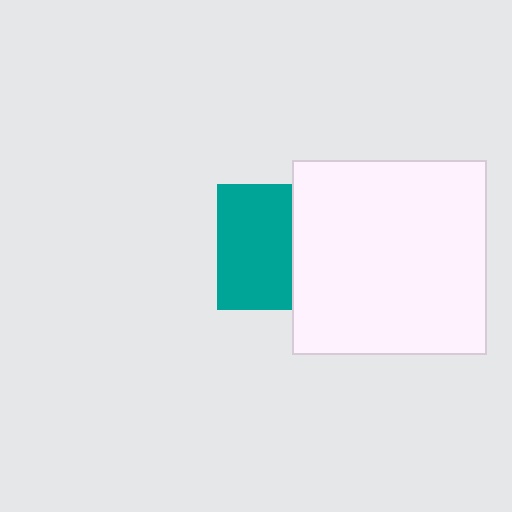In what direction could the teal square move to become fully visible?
The teal square could move left. That would shift it out from behind the white square entirely.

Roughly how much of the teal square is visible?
About half of it is visible (roughly 59%).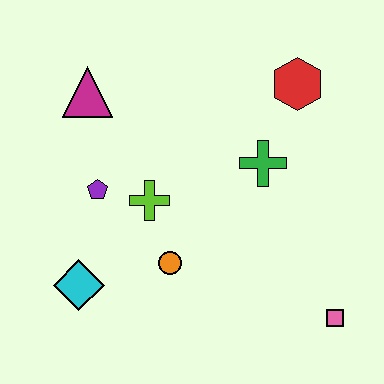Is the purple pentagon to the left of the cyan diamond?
No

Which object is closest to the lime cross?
The purple pentagon is closest to the lime cross.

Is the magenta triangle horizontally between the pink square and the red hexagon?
No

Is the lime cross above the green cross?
No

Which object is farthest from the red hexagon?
The cyan diamond is farthest from the red hexagon.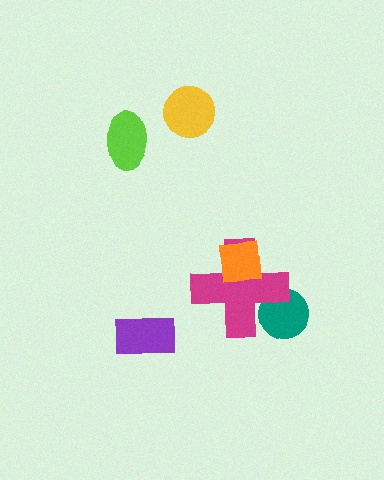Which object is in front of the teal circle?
The magenta cross is in front of the teal circle.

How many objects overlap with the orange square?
1 object overlaps with the orange square.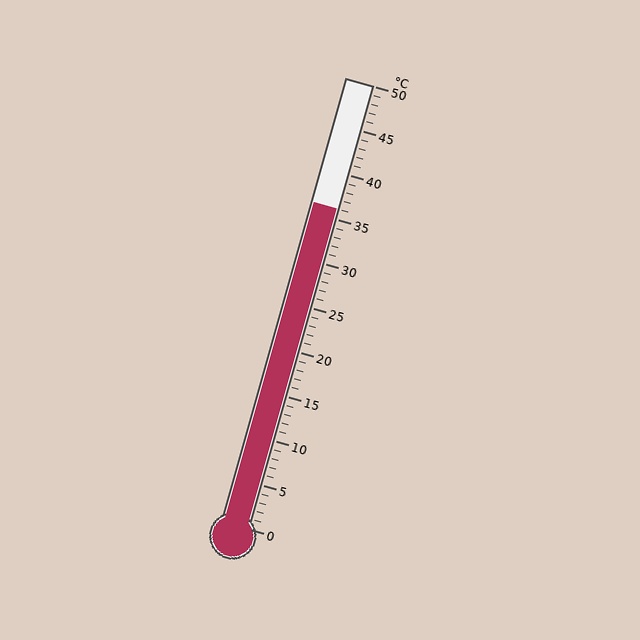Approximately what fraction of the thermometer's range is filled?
The thermometer is filled to approximately 70% of its range.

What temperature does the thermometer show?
The thermometer shows approximately 36°C.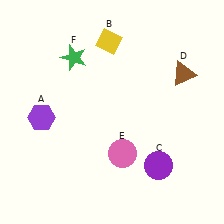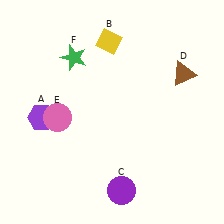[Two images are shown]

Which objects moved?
The objects that moved are: the purple circle (C), the pink circle (E).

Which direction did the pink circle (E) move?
The pink circle (E) moved left.